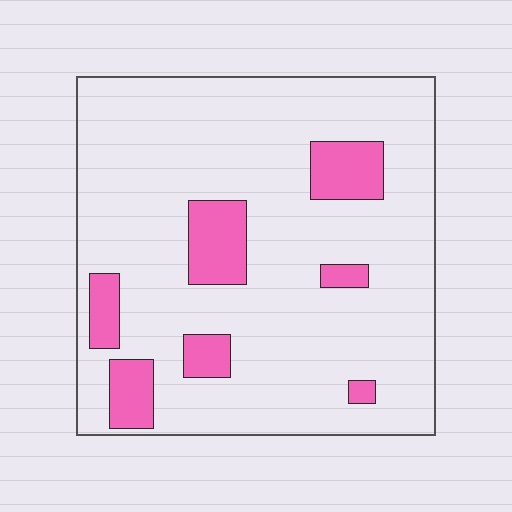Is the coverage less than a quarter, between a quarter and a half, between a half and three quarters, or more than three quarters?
Less than a quarter.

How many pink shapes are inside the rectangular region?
7.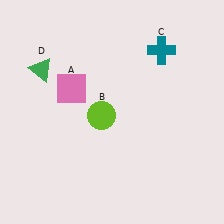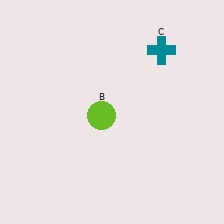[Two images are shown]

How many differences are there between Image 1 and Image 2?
There are 2 differences between the two images.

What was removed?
The pink square (A), the green triangle (D) were removed in Image 2.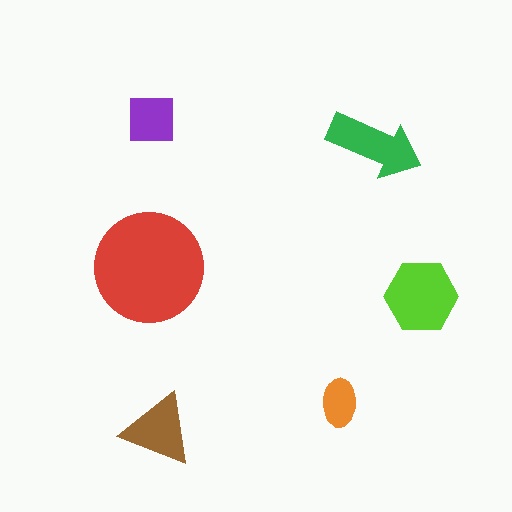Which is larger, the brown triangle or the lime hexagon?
The lime hexagon.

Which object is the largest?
The red circle.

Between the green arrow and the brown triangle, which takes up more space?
The green arrow.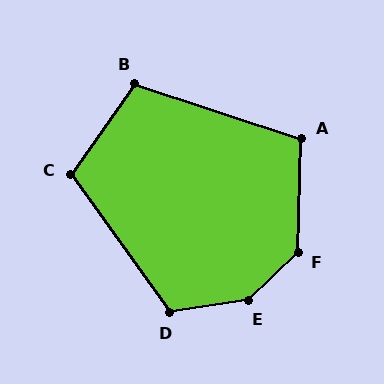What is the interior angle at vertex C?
Approximately 109 degrees (obtuse).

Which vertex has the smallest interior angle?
A, at approximately 106 degrees.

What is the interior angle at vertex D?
Approximately 117 degrees (obtuse).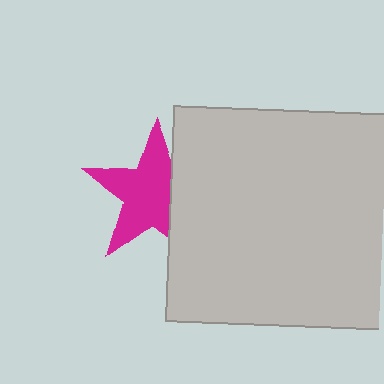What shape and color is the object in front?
The object in front is a light gray square.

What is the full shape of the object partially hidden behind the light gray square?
The partially hidden object is a magenta star.